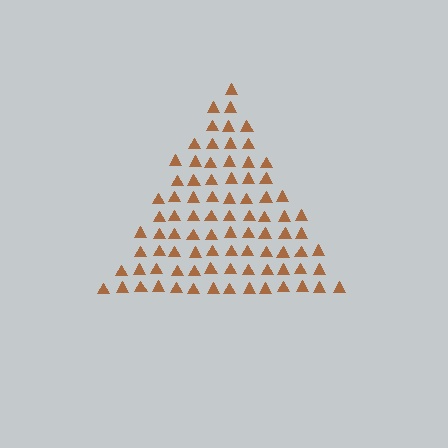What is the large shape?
The large shape is a triangle.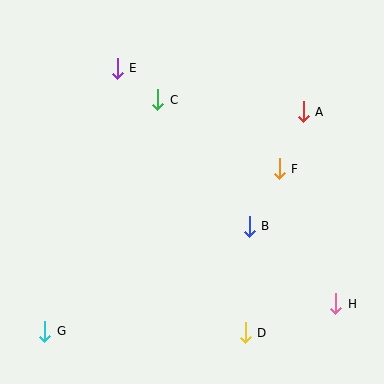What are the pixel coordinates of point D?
Point D is at (245, 333).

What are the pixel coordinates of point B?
Point B is at (249, 226).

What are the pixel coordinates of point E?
Point E is at (117, 68).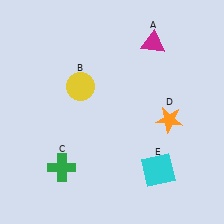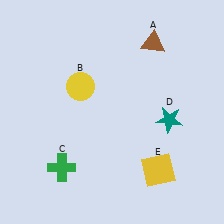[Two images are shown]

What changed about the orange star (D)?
In Image 1, D is orange. In Image 2, it changed to teal.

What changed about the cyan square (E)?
In Image 1, E is cyan. In Image 2, it changed to yellow.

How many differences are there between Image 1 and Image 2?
There are 3 differences between the two images.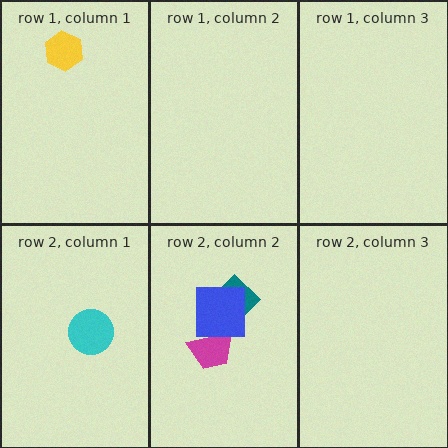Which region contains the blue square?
The row 2, column 2 region.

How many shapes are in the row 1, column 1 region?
1.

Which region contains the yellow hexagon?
The row 1, column 1 region.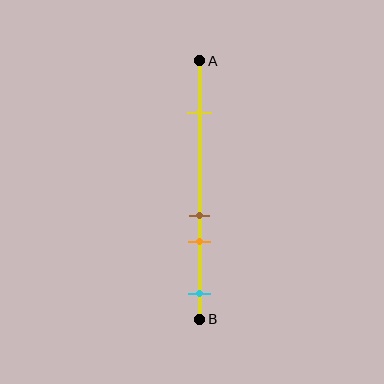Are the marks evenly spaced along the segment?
No, the marks are not evenly spaced.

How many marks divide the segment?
There are 4 marks dividing the segment.